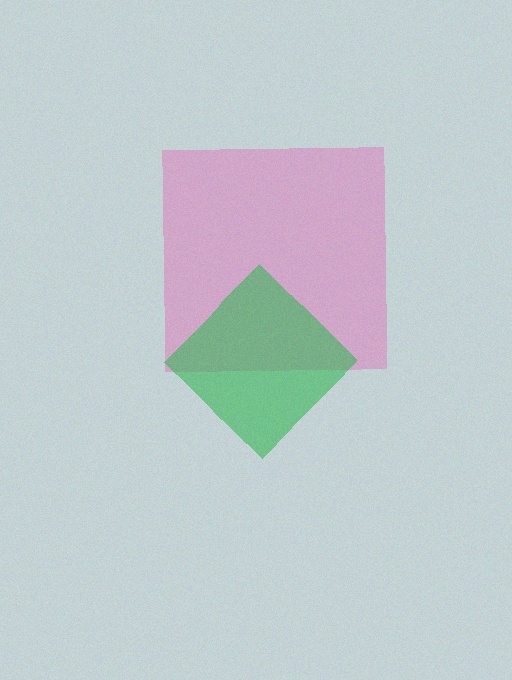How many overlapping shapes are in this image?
There are 2 overlapping shapes in the image.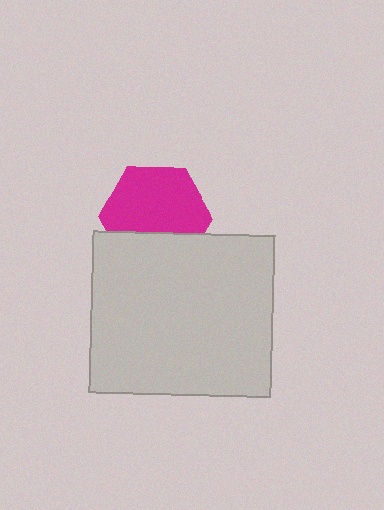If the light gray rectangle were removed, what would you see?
You would see the complete magenta hexagon.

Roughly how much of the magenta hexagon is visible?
Most of it is visible (roughly 68%).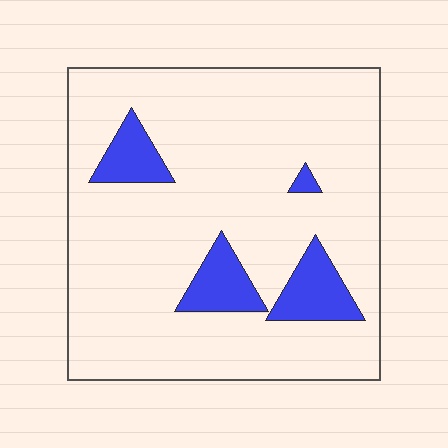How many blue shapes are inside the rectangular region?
4.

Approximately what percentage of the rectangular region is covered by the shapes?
Approximately 15%.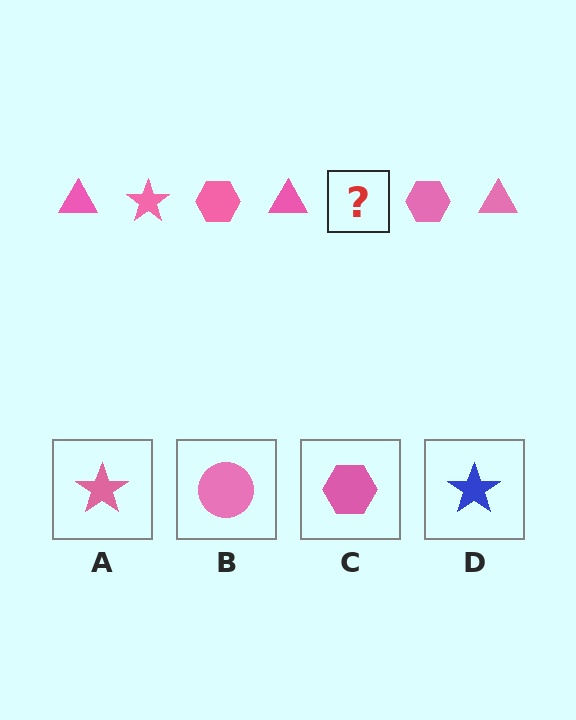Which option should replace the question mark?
Option A.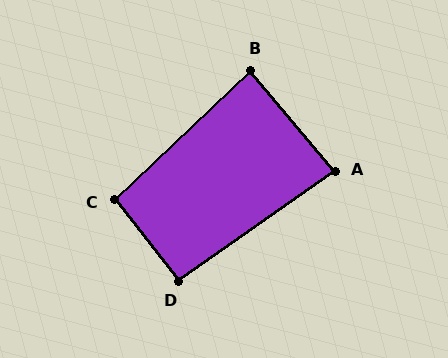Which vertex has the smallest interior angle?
A, at approximately 85 degrees.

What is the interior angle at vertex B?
Approximately 87 degrees (approximately right).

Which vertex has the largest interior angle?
C, at approximately 95 degrees.